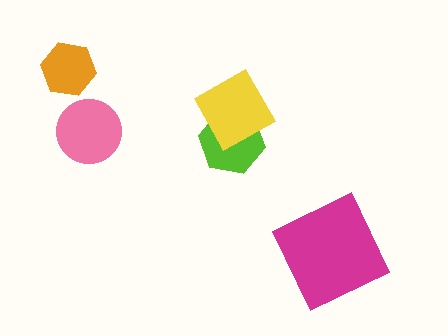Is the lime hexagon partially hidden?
Yes, it is partially covered by another shape.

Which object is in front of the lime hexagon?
The yellow diamond is in front of the lime hexagon.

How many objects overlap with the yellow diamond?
1 object overlaps with the yellow diamond.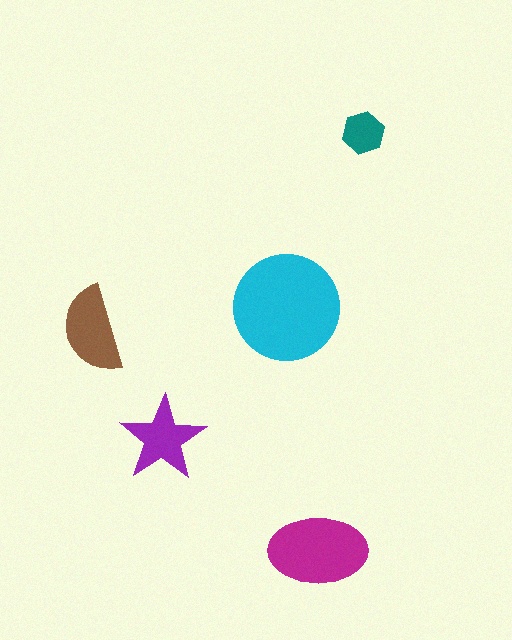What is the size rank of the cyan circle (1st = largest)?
1st.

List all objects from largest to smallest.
The cyan circle, the magenta ellipse, the brown semicircle, the purple star, the teal hexagon.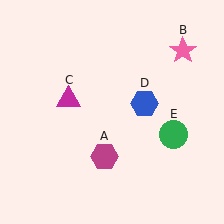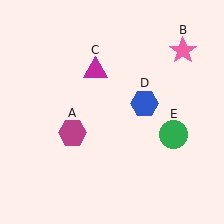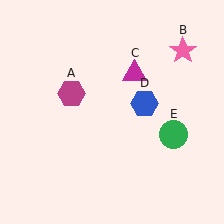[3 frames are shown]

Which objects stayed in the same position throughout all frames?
Pink star (object B) and blue hexagon (object D) and green circle (object E) remained stationary.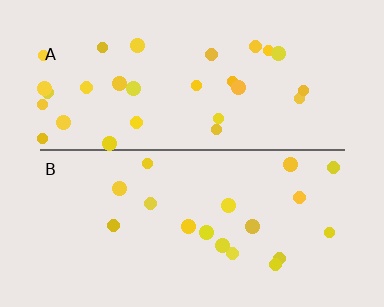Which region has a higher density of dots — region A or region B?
A (the top).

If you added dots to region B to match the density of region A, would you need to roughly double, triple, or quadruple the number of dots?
Approximately double.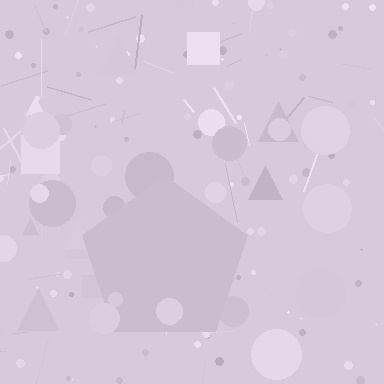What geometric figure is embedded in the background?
A pentagon is embedded in the background.